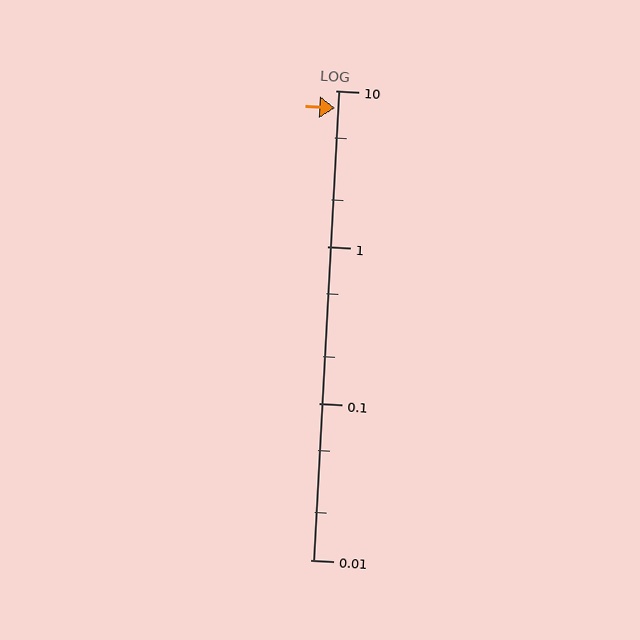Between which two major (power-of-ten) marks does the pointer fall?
The pointer is between 1 and 10.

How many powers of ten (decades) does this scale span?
The scale spans 3 decades, from 0.01 to 10.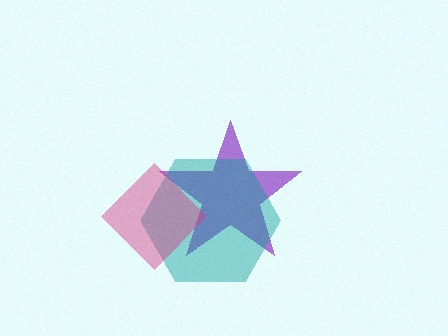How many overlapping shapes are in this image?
There are 3 overlapping shapes in the image.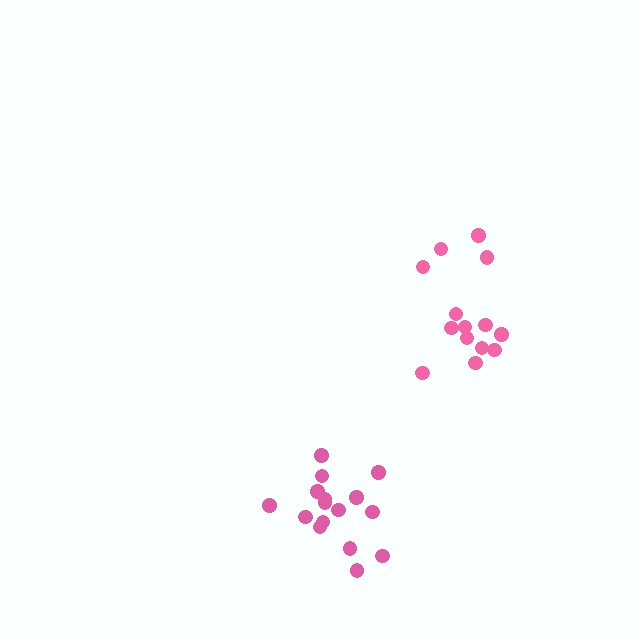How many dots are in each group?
Group 1: 16 dots, Group 2: 14 dots (30 total).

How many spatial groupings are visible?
There are 2 spatial groupings.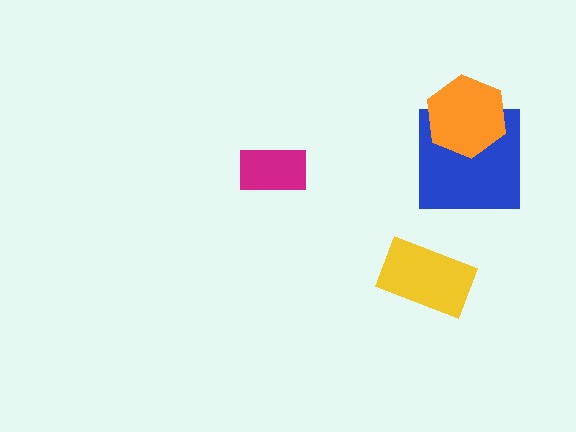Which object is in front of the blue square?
The orange hexagon is in front of the blue square.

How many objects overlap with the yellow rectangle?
0 objects overlap with the yellow rectangle.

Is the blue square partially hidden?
Yes, it is partially covered by another shape.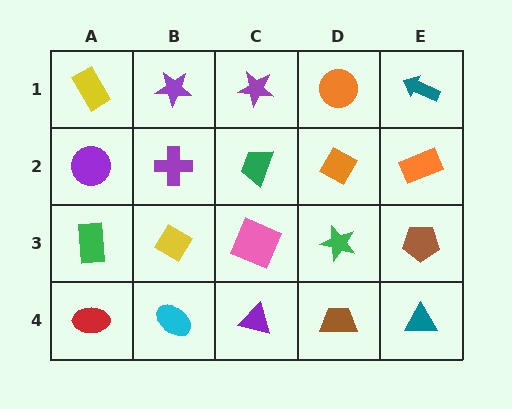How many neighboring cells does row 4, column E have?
2.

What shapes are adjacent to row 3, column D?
An orange diamond (row 2, column D), a brown trapezoid (row 4, column D), a pink square (row 3, column C), a brown pentagon (row 3, column E).